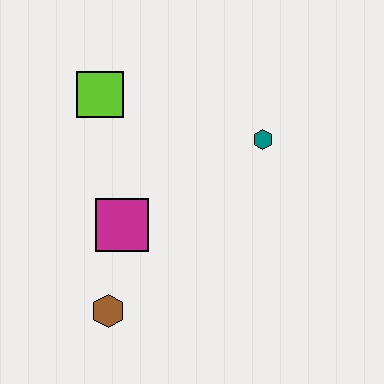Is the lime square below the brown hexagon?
No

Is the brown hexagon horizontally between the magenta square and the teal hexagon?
No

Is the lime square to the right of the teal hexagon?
No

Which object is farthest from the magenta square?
The teal hexagon is farthest from the magenta square.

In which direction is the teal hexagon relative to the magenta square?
The teal hexagon is to the right of the magenta square.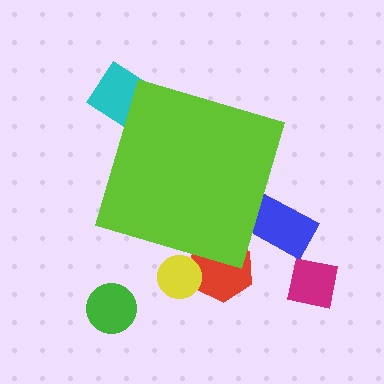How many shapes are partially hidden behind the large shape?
4 shapes are partially hidden.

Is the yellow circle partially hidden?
Yes, the yellow circle is partially hidden behind the lime diamond.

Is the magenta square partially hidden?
No, the magenta square is fully visible.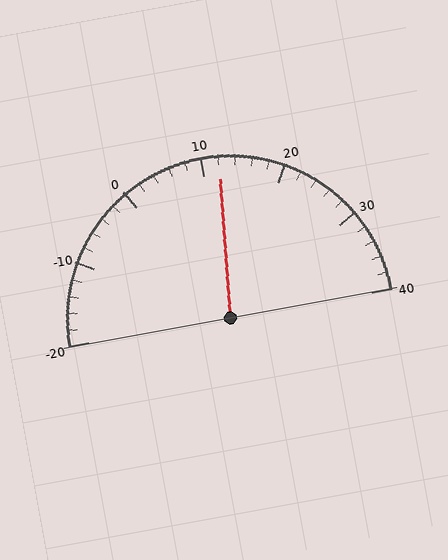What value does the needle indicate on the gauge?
The needle indicates approximately 12.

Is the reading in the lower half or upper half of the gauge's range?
The reading is in the upper half of the range (-20 to 40).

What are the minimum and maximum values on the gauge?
The gauge ranges from -20 to 40.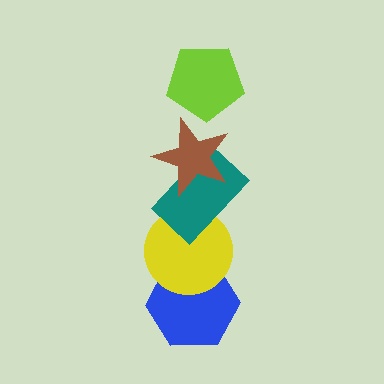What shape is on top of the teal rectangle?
The brown star is on top of the teal rectangle.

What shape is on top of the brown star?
The lime pentagon is on top of the brown star.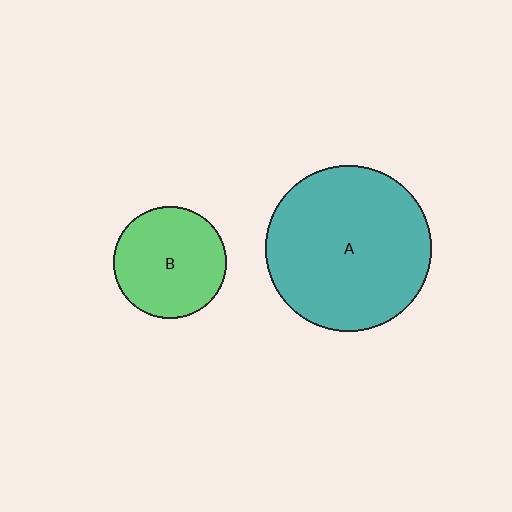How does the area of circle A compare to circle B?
Approximately 2.2 times.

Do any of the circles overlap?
No, none of the circles overlap.